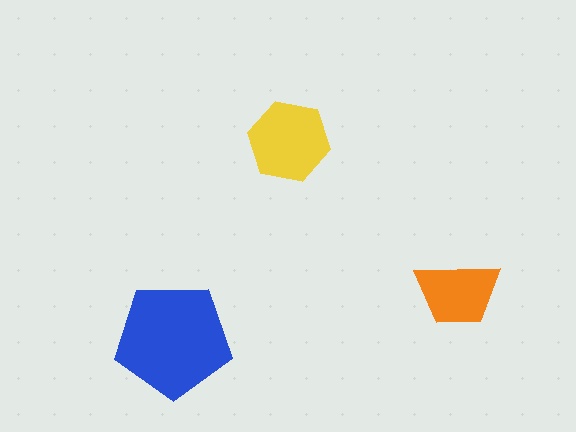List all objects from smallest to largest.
The orange trapezoid, the yellow hexagon, the blue pentagon.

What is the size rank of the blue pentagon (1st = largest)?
1st.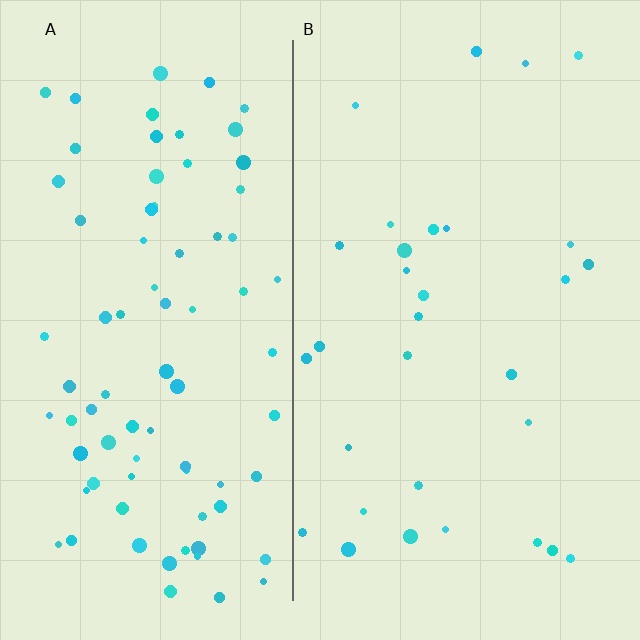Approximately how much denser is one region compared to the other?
Approximately 2.6× — region A over region B.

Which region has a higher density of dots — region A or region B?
A (the left).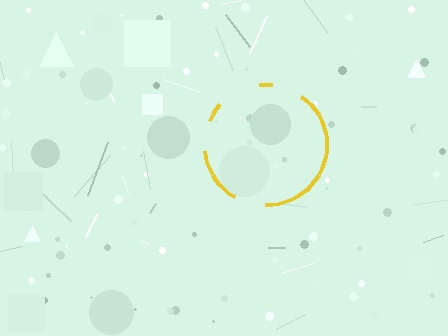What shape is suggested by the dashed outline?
The dashed outline suggests a circle.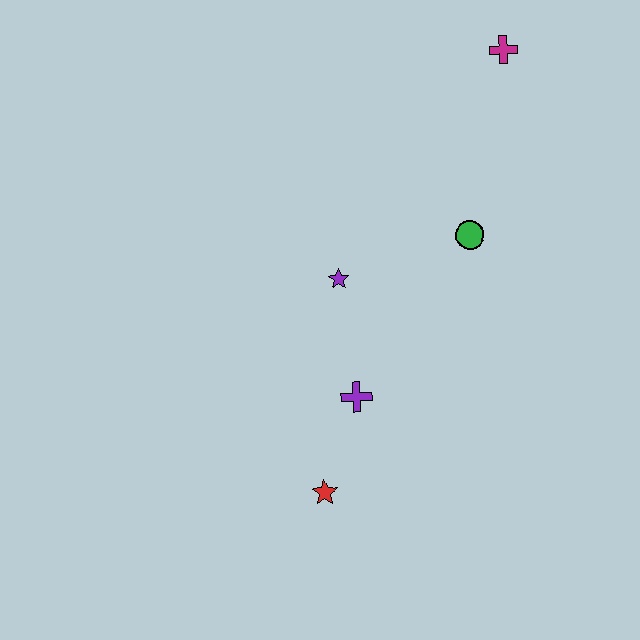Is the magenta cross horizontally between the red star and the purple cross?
No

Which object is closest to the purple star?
The purple cross is closest to the purple star.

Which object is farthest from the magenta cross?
The red star is farthest from the magenta cross.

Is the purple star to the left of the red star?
No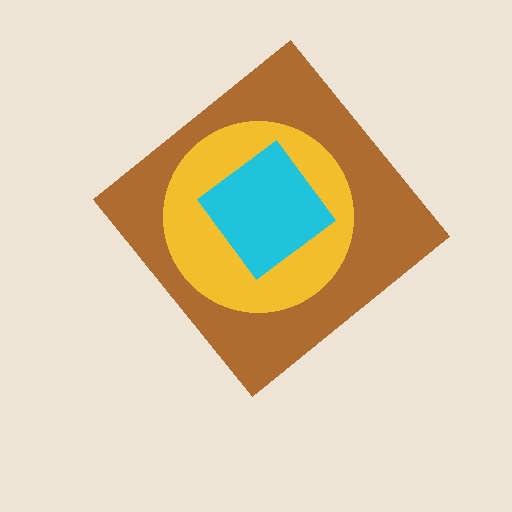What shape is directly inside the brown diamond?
The yellow circle.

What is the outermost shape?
The brown diamond.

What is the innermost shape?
The cyan diamond.